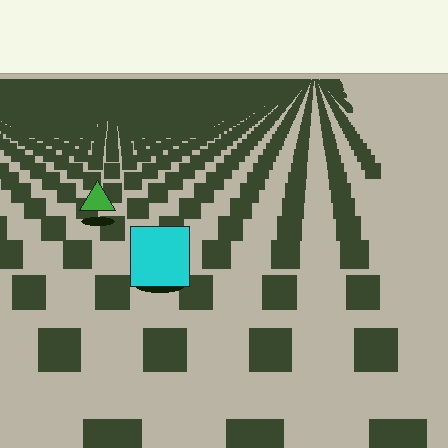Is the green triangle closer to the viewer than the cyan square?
No. The cyan square is closer — you can tell from the texture gradient: the ground texture is coarser near it.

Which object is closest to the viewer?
The cyan square is closest. The texture marks near it are larger and more spread out.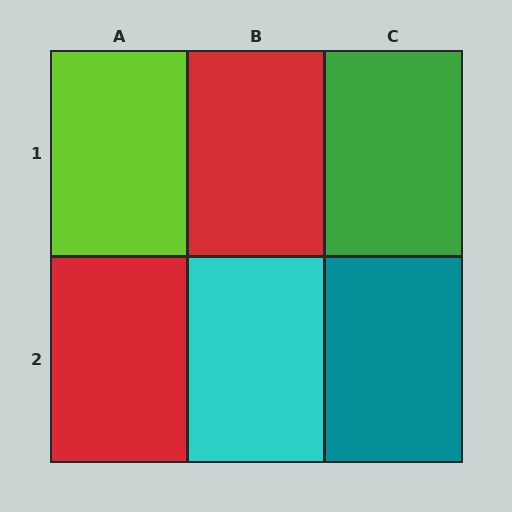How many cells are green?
1 cell is green.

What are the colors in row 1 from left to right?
Lime, red, green.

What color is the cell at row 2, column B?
Cyan.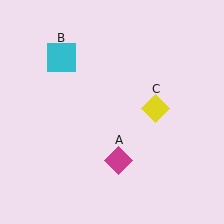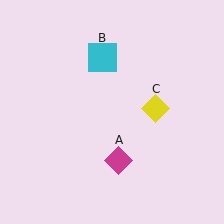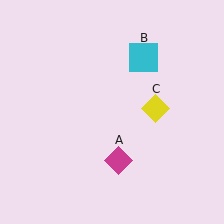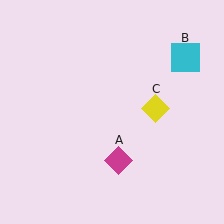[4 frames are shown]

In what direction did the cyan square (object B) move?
The cyan square (object B) moved right.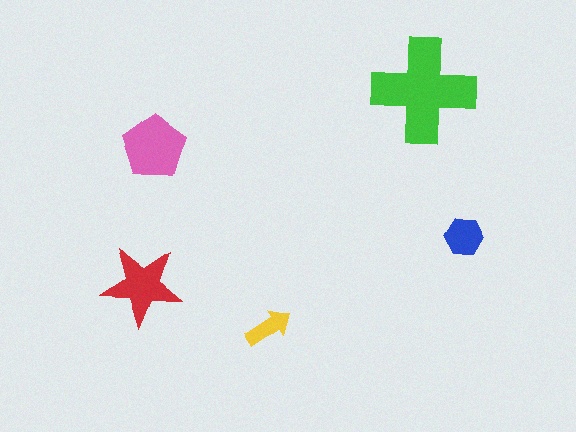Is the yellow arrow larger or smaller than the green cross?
Smaller.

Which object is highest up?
The green cross is topmost.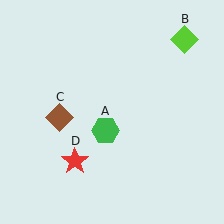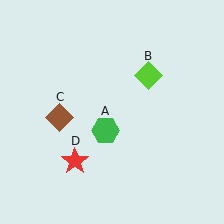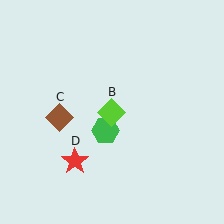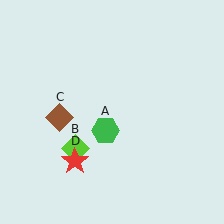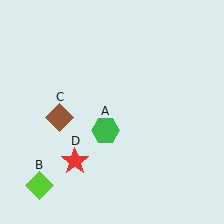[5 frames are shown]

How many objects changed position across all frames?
1 object changed position: lime diamond (object B).